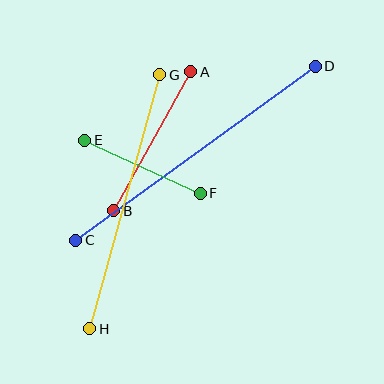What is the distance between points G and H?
The distance is approximately 264 pixels.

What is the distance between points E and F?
The distance is approximately 127 pixels.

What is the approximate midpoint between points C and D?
The midpoint is at approximately (195, 153) pixels.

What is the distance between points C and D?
The distance is approximately 296 pixels.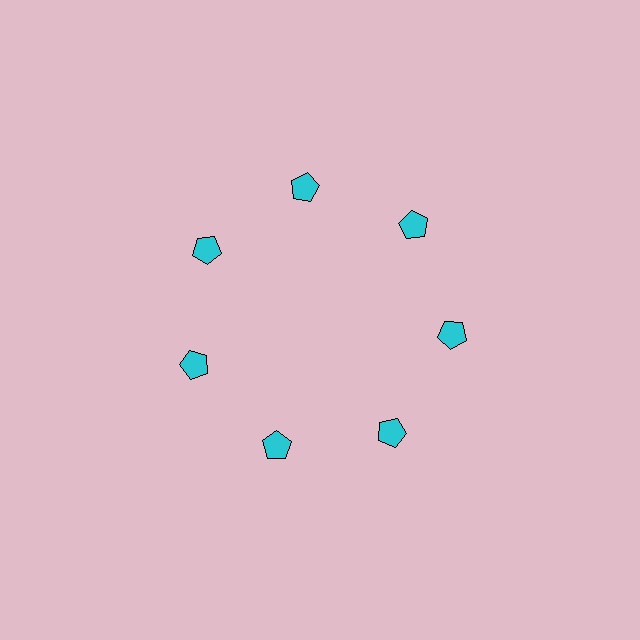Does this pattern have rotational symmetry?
Yes, this pattern has 7-fold rotational symmetry. It looks the same after rotating 51 degrees around the center.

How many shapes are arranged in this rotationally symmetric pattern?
There are 7 shapes, arranged in 7 groups of 1.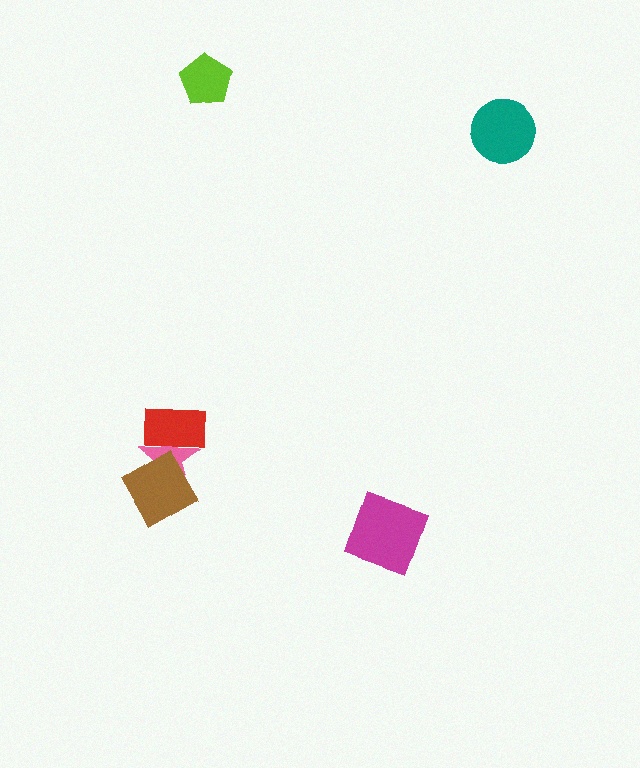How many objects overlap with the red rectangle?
1 object overlaps with the red rectangle.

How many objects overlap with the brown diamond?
1 object overlaps with the brown diamond.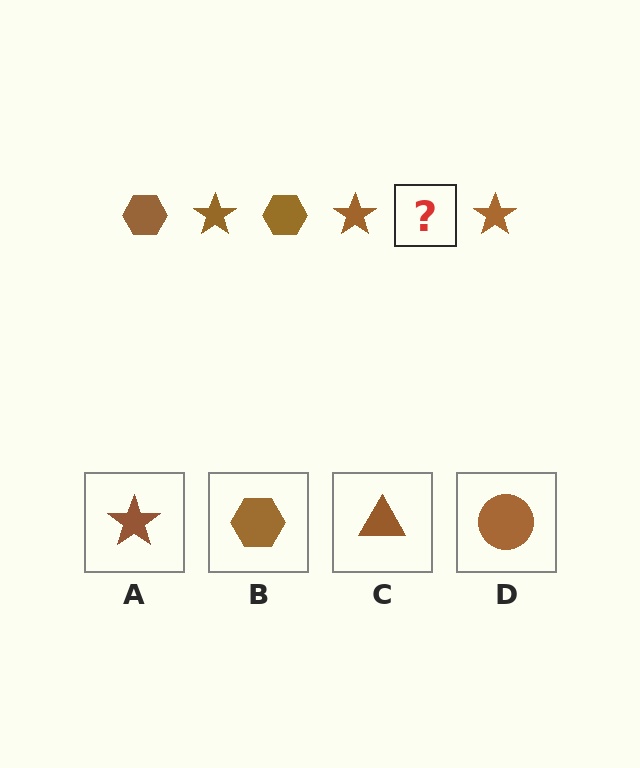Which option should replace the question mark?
Option B.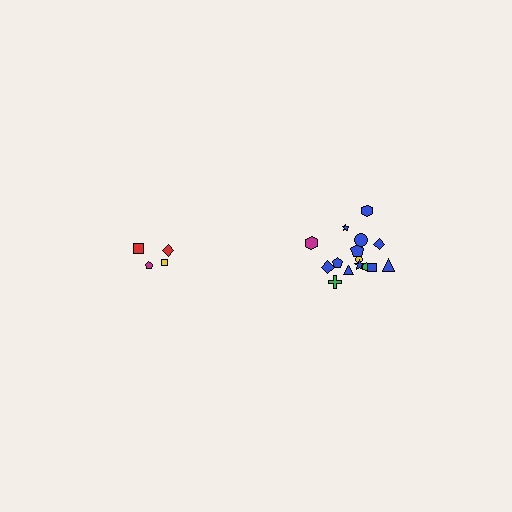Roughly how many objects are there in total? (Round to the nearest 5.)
Roughly 20 objects in total.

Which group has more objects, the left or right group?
The right group.